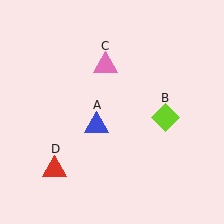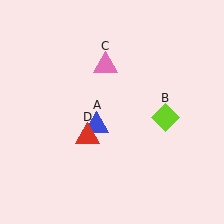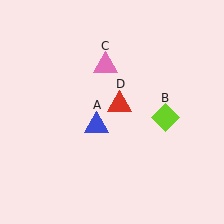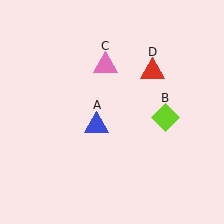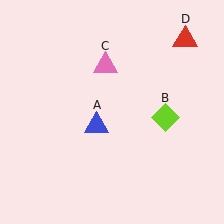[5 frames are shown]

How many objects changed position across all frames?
1 object changed position: red triangle (object D).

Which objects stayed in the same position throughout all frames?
Blue triangle (object A) and lime diamond (object B) and pink triangle (object C) remained stationary.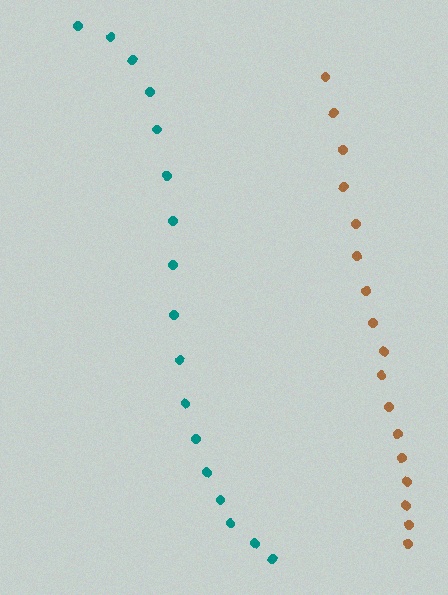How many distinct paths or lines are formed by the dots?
There are 2 distinct paths.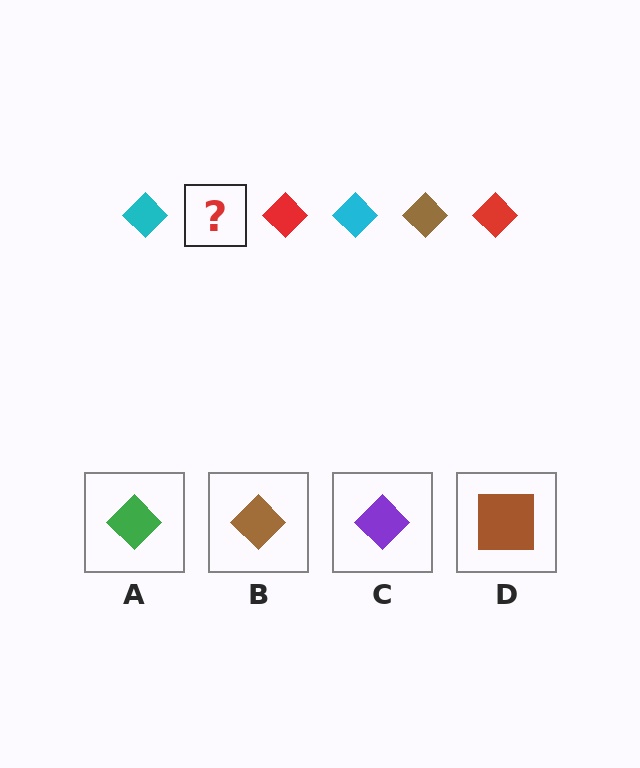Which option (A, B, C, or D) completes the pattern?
B.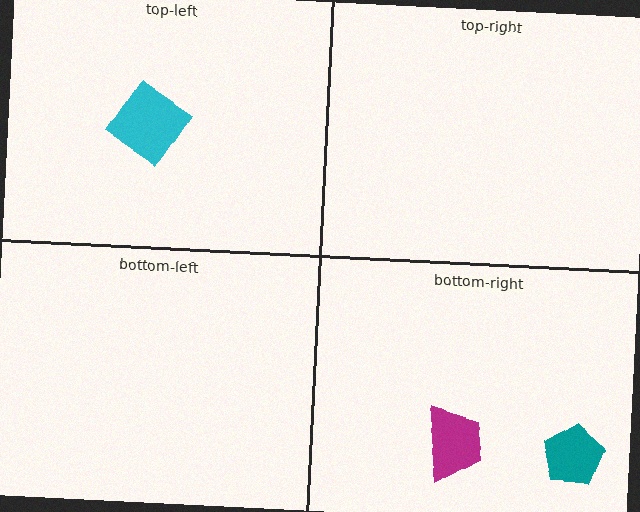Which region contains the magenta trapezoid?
The bottom-right region.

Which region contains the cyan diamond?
The top-left region.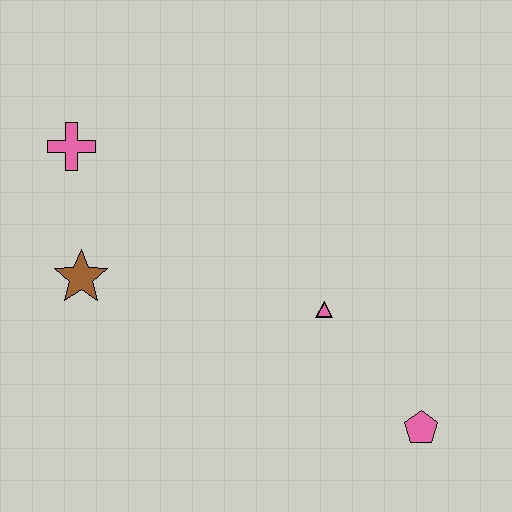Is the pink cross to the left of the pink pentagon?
Yes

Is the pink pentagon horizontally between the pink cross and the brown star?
No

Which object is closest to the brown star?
The pink cross is closest to the brown star.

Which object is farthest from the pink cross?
The pink pentagon is farthest from the pink cross.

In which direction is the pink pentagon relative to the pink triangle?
The pink pentagon is below the pink triangle.